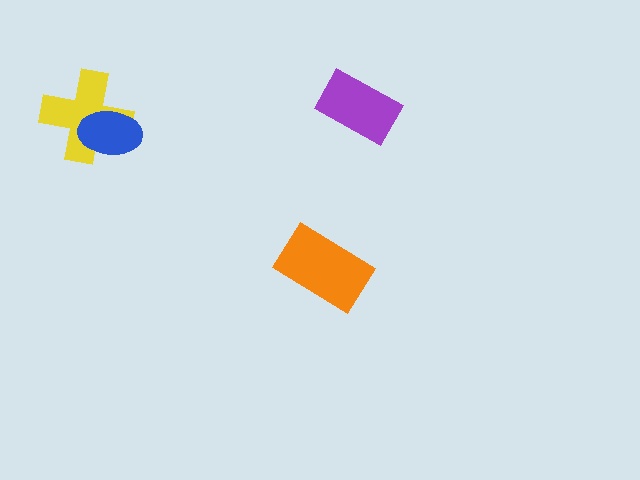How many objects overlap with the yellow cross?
1 object overlaps with the yellow cross.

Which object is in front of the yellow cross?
The blue ellipse is in front of the yellow cross.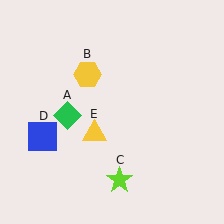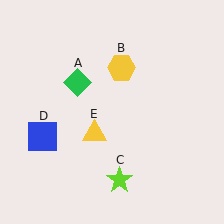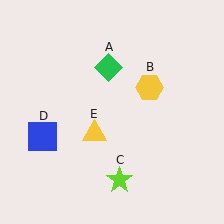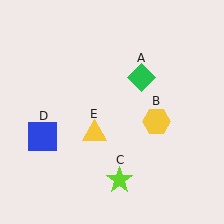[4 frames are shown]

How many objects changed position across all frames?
2 objects changed position: green diamond (object A), yellow hexagon (object B).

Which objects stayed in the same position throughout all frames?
Lime star (object C) and blue square (object D) and yellow triangle (object E) remained stationary.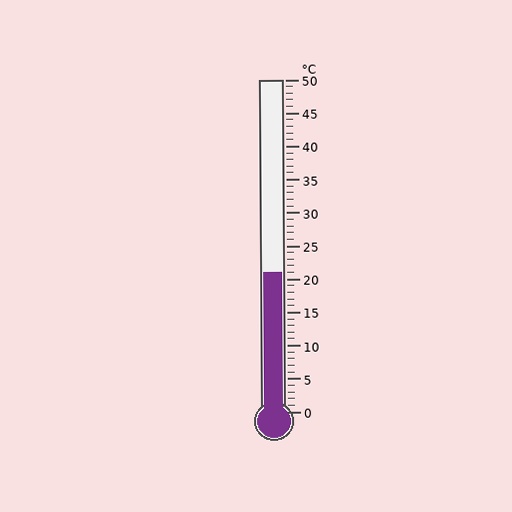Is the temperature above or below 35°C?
The temperature is below 35°C.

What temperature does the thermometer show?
The thermometer shows approximately 21°C.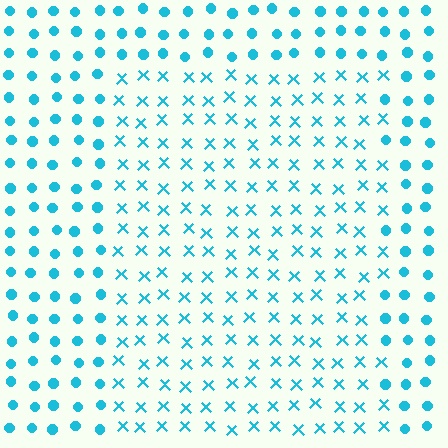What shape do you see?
I see a rectangle.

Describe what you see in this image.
The image is filled with small cyan elements arranged in a uniform grid. A rectangle-shaped region contains X marks, while the surrounding area contains circles. The boundary is defined purely by the change in element shape.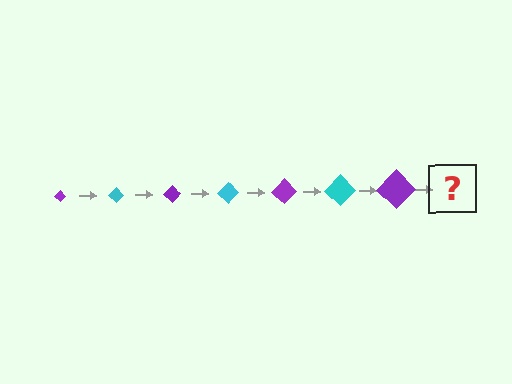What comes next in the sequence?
The next element should be a cyan diamond, larger than the previous one.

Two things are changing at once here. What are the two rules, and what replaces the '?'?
The two rules are that the diamond grows larger each step and the color cycles through purple and cyan. The '?' should be a cyan diamond, larger than the previous one.